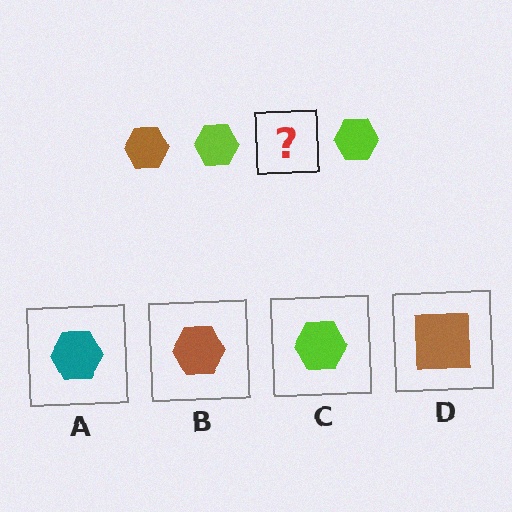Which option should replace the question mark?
Option B.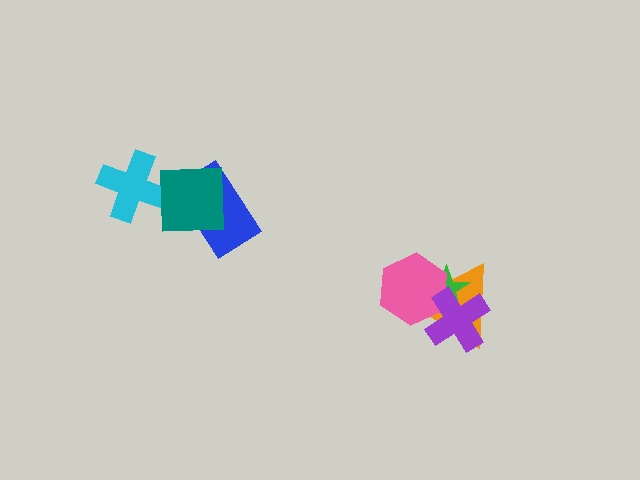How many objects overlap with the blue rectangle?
1 object overlaps with the blue rectangle.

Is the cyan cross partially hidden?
Yes, it is partially covered by another shape.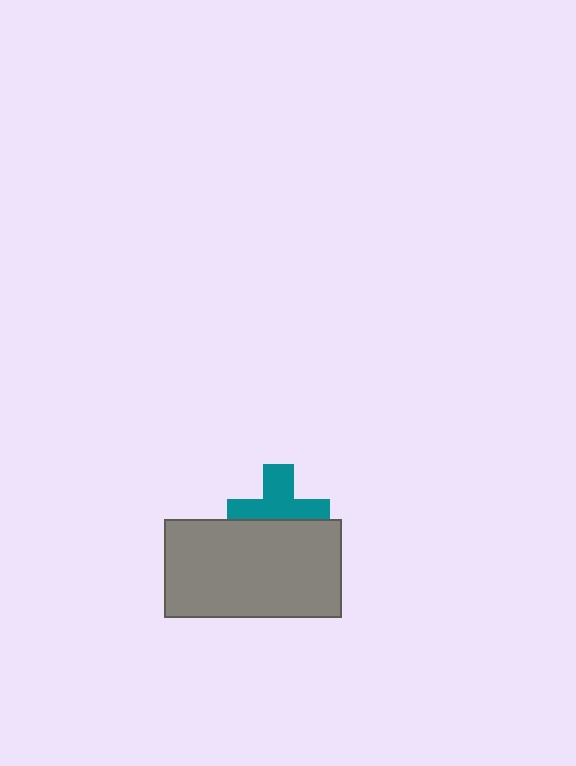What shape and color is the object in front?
The object in front is a gray rectangle.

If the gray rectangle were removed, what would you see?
You would see the complete teal cross.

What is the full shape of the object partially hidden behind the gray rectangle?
The partially hidden object is a teal cross.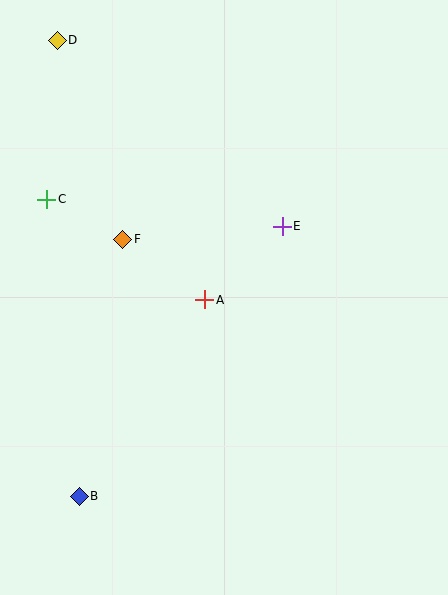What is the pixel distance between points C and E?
The distance between C and E is 237 pixels.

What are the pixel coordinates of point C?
Point C is at (47, 199).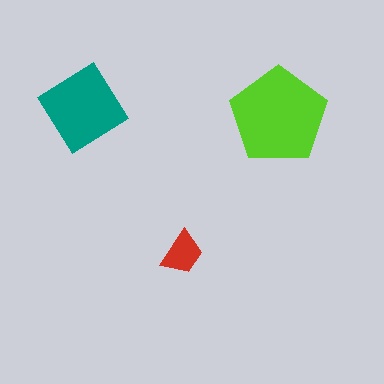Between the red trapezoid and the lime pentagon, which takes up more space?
The lime pentagon.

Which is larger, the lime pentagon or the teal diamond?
The lime pentagon.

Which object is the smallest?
The red trapezoid.